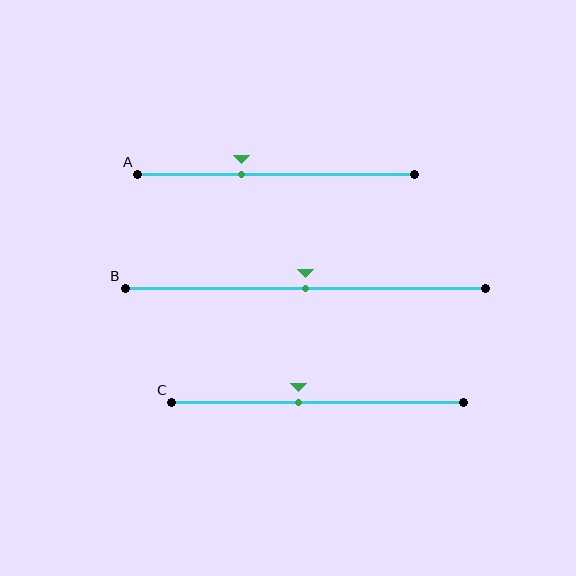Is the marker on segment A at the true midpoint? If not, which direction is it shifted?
No, the marker on segment A is shifted to the left by about 12% of the segment length.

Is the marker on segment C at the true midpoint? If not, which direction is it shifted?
No, the marker on segment C is shifted to the left by about 7% of the segment length.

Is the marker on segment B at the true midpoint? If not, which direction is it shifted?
Yes, the marker on segment B is at the true midpoint.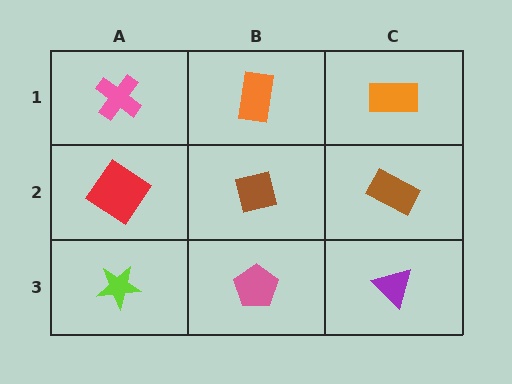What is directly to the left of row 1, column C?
An orange rectangle.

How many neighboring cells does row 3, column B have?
3.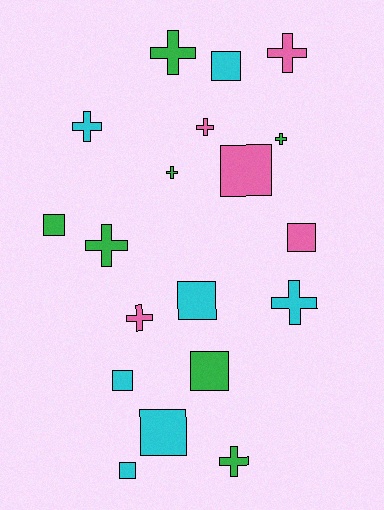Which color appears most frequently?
Green, with 7 objects.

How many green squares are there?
There are 2 green squares.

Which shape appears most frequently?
Cross, with 10 objects.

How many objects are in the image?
There are 19 objects.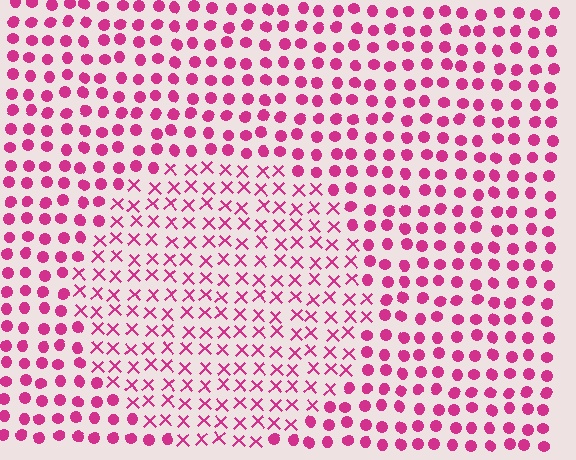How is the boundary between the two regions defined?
The boundary is defined by a change in element shape: X marks inside vs. circles outside. All elements share the same color and spacing.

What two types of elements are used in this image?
The image uses X marks inside the circle region and circles outside it.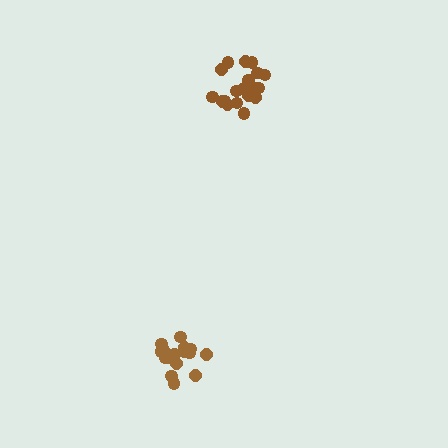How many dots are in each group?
Group 1: 19 dots, Group 2: 19 dots (38 total).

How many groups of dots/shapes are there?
There are 2 groups.